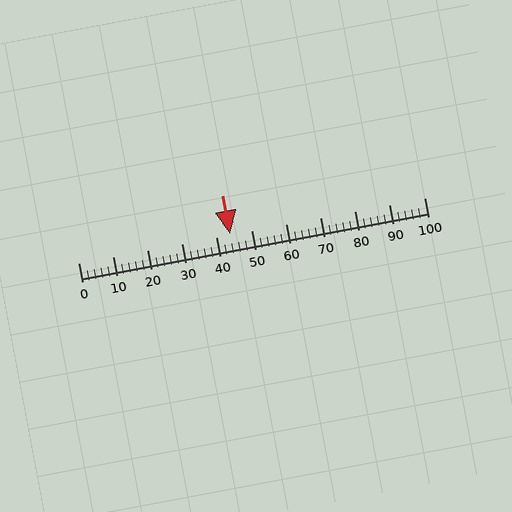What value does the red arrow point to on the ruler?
The red arrow points to approximately 44.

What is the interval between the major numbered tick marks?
The major tick marks are spaced 10 units apart.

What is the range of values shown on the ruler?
The ruler shows values from 0 to 100.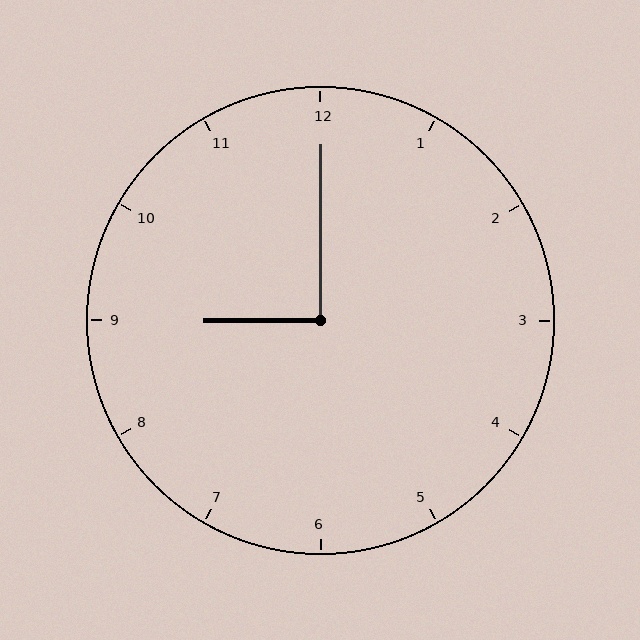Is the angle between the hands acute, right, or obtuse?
It is right.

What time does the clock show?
9:00.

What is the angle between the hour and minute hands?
Approximately 90 degrees.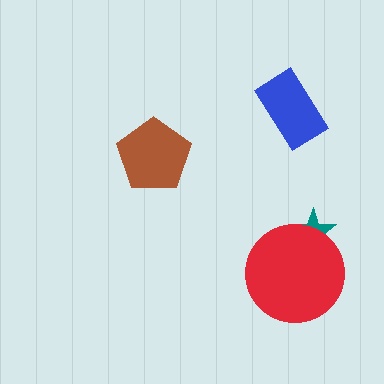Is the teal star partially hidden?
Yes, it is partially covered by another shape.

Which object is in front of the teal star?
The red circle is in front of the teal star.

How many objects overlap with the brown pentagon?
0 objects overlap with the brown pentagon.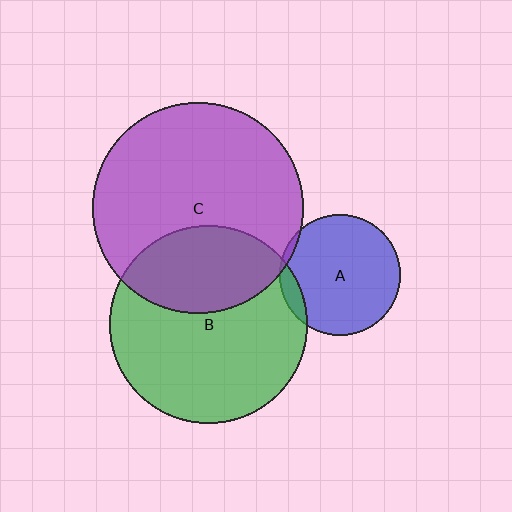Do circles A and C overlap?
Yes.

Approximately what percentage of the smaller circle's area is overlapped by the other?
Approximately 5%.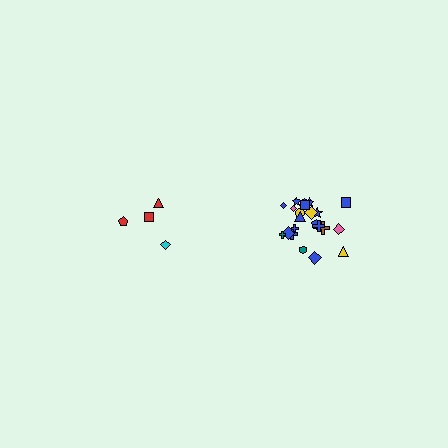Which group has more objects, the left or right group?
The right group.